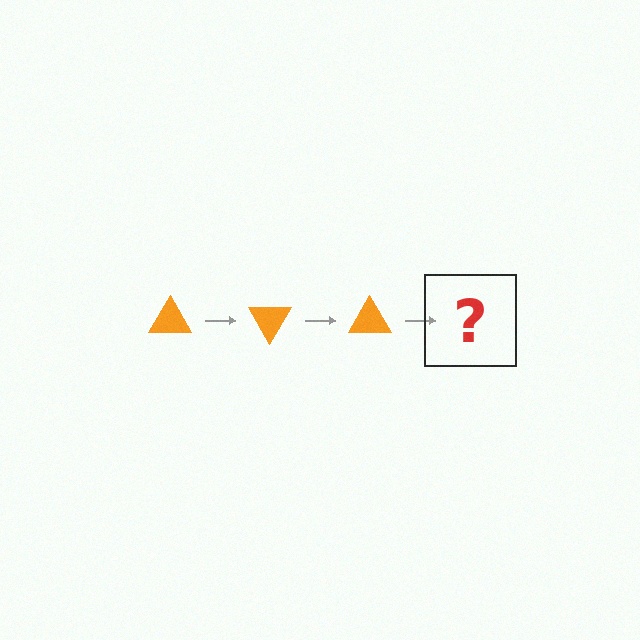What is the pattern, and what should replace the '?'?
The pattern is that the triangle rotates 60 degrees each step. The '?' should be an orange triangle rotated 180 degrees.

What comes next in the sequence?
The next element should be an orange triangle rotated 180 degrees.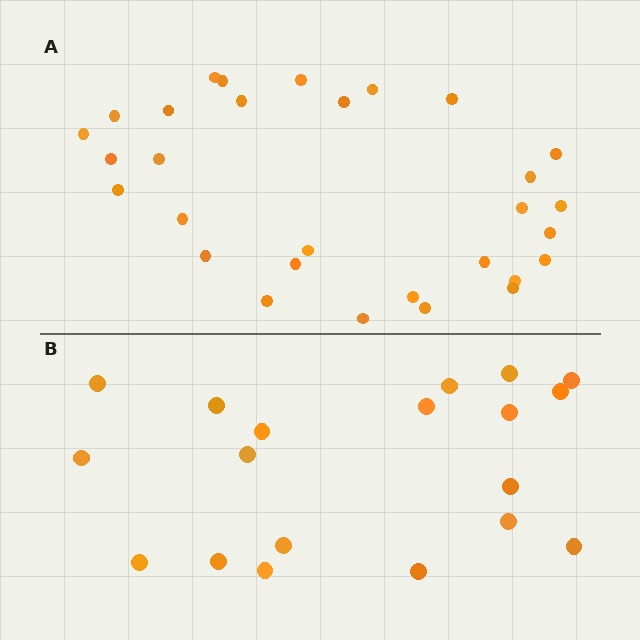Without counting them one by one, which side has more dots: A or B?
Region A (the top region) has more dots.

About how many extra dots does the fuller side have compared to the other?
Region A has roughly 12 or so more dots than region B.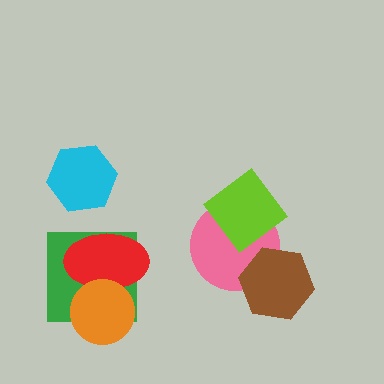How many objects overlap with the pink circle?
2 objects overlap with the pink circle.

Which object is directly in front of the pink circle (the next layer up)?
The lime diamond is directly in front of the pink circle.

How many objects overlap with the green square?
2 objects overlap with the green square.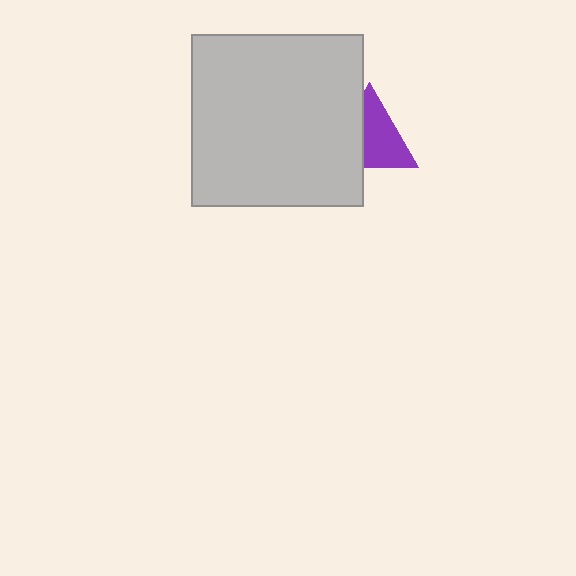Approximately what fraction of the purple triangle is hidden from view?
Roughly 38% of the purple triangle is hidden behind the light gray square.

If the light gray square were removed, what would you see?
You would see the complete purple triangle.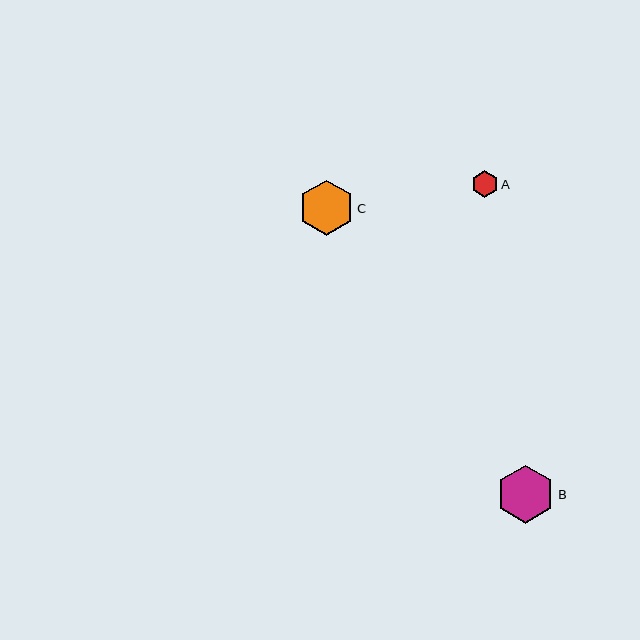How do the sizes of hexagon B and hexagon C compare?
Hexagon B and hexagon C are approximately the same size.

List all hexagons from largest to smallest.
From largest to smallest: B, C, A.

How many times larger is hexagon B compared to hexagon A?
Hexagon B is approximately 2.2 times the size of hexagon A.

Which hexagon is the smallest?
Hexagon A is the smallest with a size of approximately 27 pixels.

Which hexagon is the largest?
Hexagon B is the largest with a size of approximately 58 pixels.